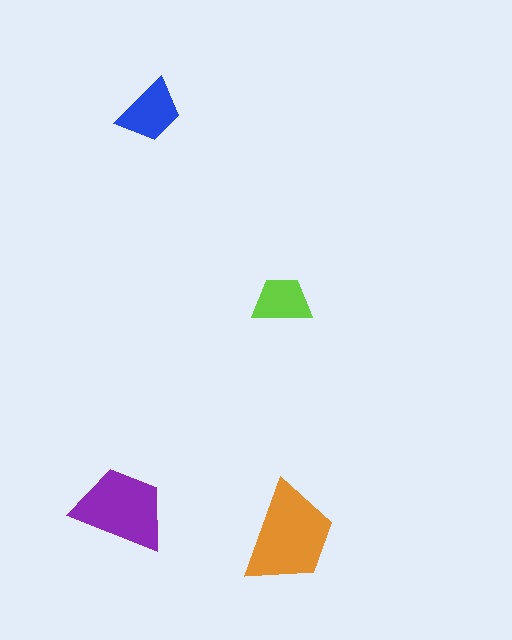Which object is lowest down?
The orange trapezoid is bottommost.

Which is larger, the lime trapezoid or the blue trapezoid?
The blue one.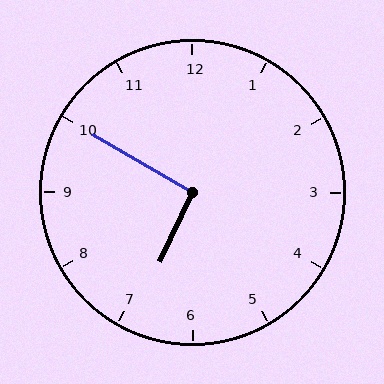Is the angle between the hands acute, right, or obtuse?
It is right.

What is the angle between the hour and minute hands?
Approximately 95 degrees.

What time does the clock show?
6:50.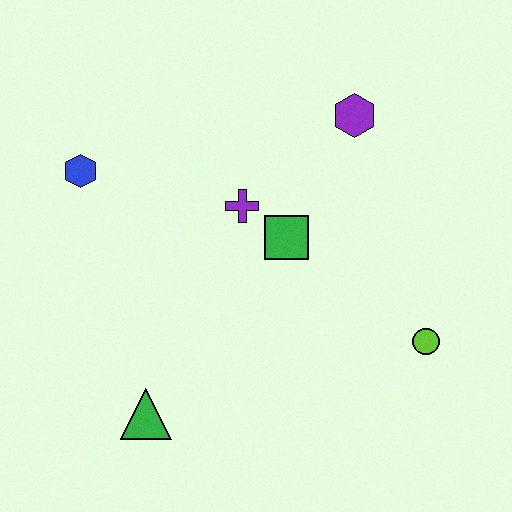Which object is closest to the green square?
The purple cross is closest to the green square.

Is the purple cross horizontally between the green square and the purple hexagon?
No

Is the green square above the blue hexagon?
No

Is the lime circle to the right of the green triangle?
Yes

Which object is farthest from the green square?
The green triangle is farthest from the green square.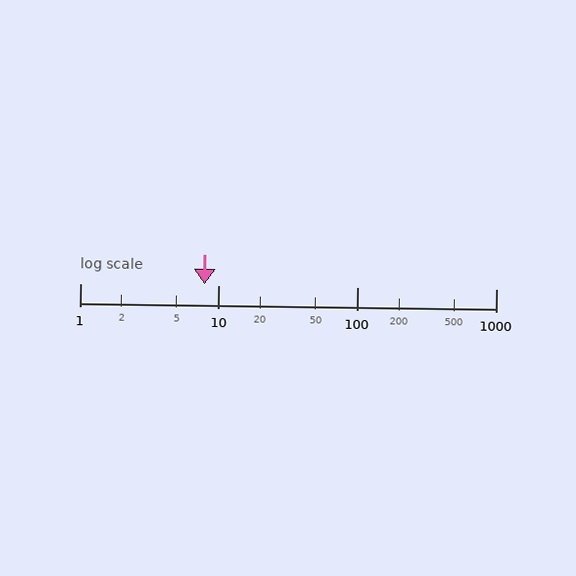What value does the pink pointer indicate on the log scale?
The pointer indicates approximately 7.9.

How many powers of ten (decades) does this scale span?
The scale spans 3 decades, from 1 to 1000.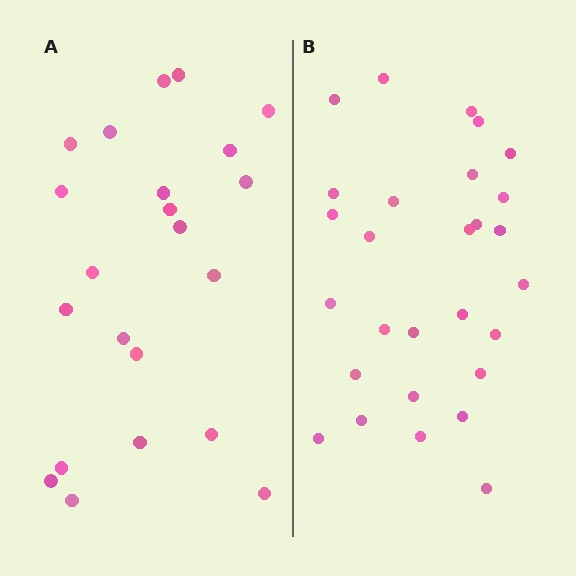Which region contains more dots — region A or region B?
Region B (the right region) has more dots.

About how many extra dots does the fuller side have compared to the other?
Region B has about 6 more dots than region A.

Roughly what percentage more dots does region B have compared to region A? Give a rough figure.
About 25% more.